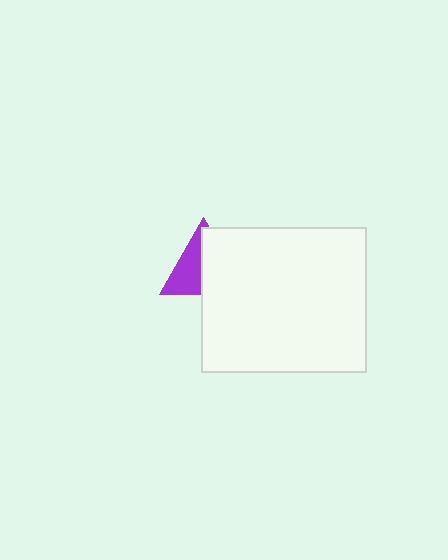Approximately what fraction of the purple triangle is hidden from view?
Roughly 53% of the purple triangle is hidden behind the white rectangle.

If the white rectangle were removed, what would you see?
You would see the complete purple triangle.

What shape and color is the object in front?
The object in front is a white rectangle.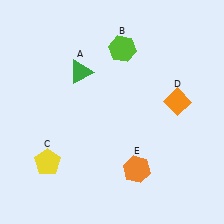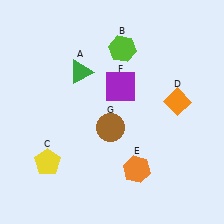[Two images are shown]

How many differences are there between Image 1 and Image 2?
There are 2 differences between the two images.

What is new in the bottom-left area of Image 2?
A brown circle (G) was added in the bottom-left area of Image 2.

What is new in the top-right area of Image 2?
A purple square (F) was added in the top-right area of Image 2.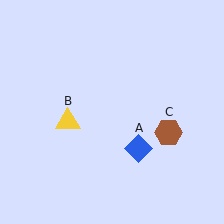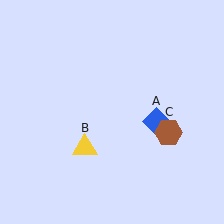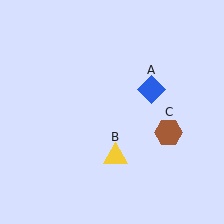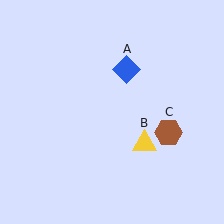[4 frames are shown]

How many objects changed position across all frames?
2 objects changed position: blue diamond (object A), yellow triangle (object B).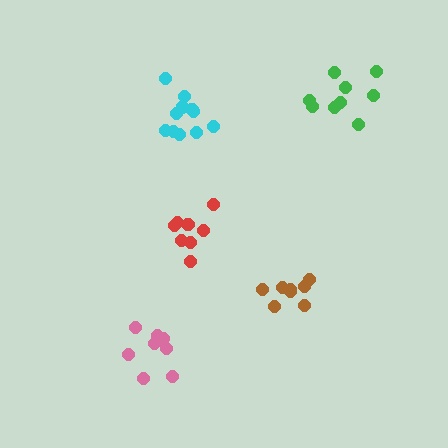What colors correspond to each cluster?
The clusters are colored: pink, cyan, brown, green, red.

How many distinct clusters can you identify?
There are 5 distinct clusters.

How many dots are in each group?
Group 1: 8 dots, Group 2: 11 dots, Group 3: 8 dots, Group 4: 9 dots, Group 5: 8 dots (44 total).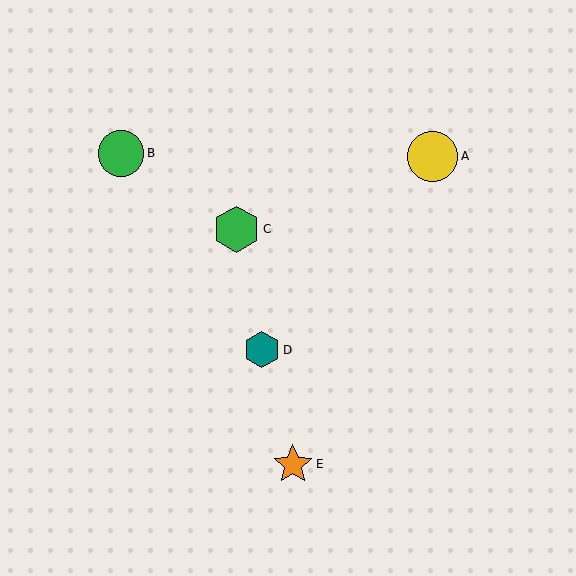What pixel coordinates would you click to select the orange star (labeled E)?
Click at (293, 464) to select the orange star E.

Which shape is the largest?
The yellow circle (labeled A) is the largest.